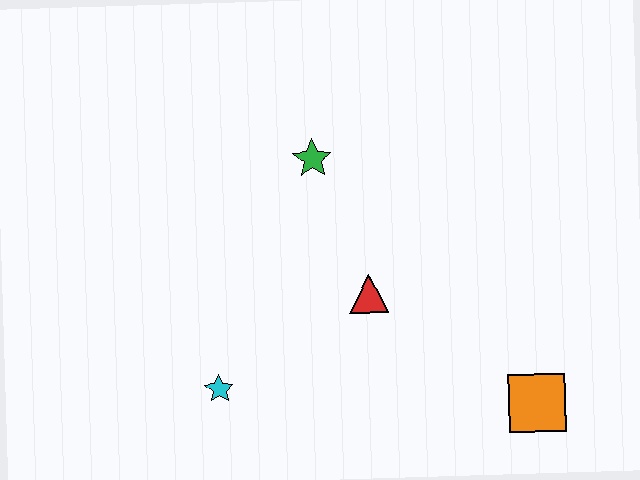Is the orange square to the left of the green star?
No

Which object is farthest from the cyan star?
The orange square is farthest from the cyan star.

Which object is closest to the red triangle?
The green star is closest to the red triangle.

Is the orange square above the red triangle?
No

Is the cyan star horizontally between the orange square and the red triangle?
No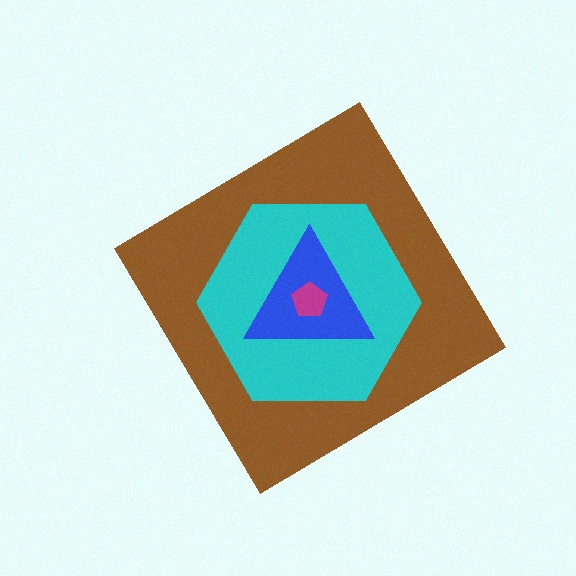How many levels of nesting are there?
4.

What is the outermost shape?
The brown diamond.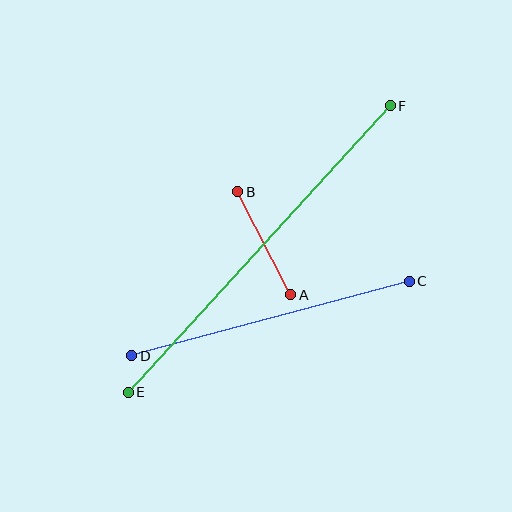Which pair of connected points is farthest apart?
Points E and F are farthest apart.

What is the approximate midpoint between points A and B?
The midpoint is at approximately (264, 243) pixels.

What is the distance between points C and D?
The distance is approximately 287 pixels.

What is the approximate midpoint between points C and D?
The midpoint is at approximately (270, 318) pixels.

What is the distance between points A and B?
The distance is approximately 116 pixels.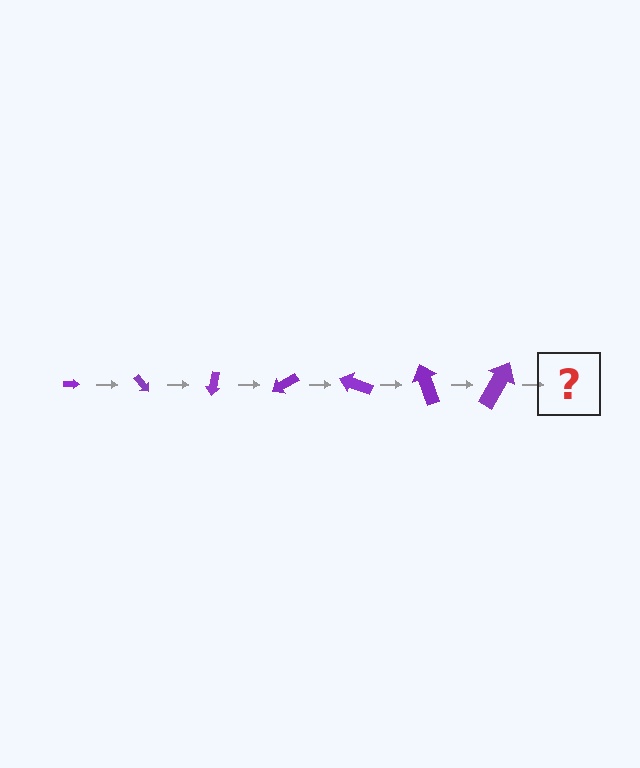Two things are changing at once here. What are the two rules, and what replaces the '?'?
The two rules are that the arrow grows larger each step and it rotates 50 degrees each step. The '?' should be an arrow, larger than the previous one and rotated 350 degrees from the start.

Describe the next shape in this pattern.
It should be an arrow, larger than the previous one and rotated 350 degrees from the start.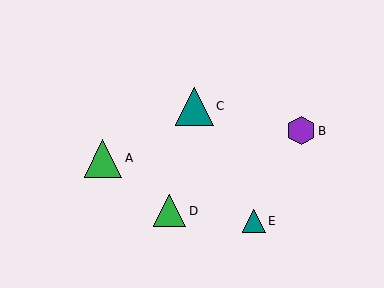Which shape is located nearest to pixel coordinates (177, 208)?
The green triangle (labeled D) at (170, 211) is nearest to that location.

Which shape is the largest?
The teal triangle (labeled C) is the largest.